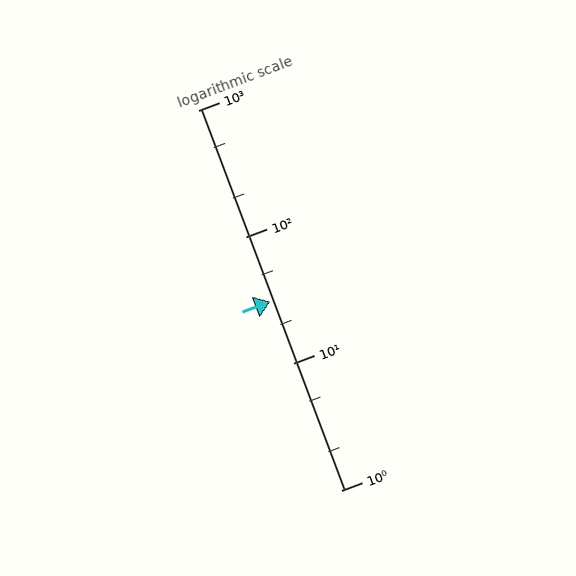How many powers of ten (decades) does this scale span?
The scale spans 3 decades, from 1 to 1000.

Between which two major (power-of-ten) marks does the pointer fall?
The pointer is between 10 and 100.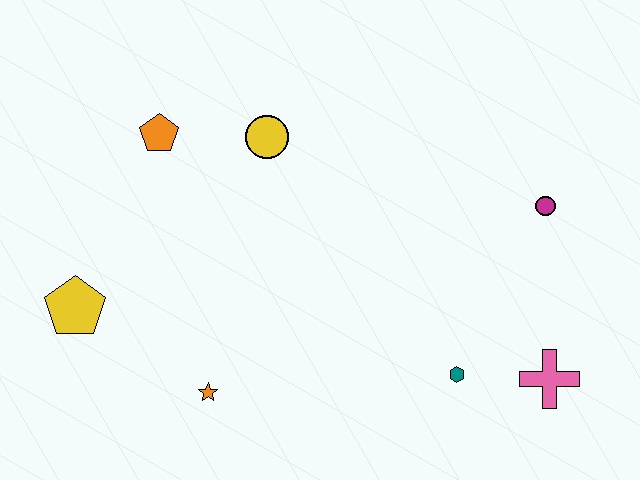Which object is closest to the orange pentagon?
The yellow circle is closest to the orange pentagon.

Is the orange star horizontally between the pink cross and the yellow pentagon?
Yes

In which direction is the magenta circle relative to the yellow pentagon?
The magenta circle is to the right of the yellow pentagon.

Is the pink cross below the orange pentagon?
Yes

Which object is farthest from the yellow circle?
The pink cross is farthest from the yellow circle.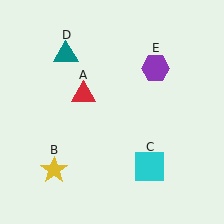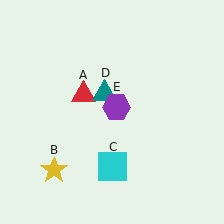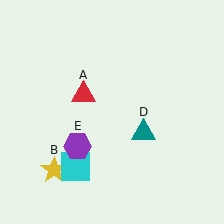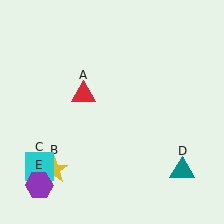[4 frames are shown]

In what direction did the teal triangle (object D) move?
The teal triangle (object D) moved down and to the right.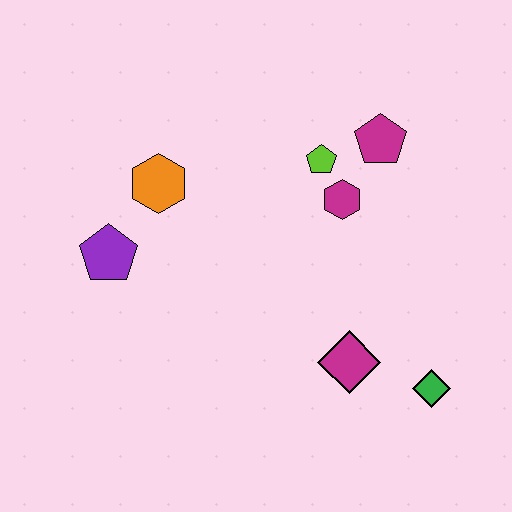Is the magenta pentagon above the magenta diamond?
Yes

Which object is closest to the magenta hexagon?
The lime pentagon is closest to the magenta hexagon.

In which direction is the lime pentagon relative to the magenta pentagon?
The lime pentagon is to the left of the magenta pentagon.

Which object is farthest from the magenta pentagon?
The purple pentagon is farthest from the magenta pentagon.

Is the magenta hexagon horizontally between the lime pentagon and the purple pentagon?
No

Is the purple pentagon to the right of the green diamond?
No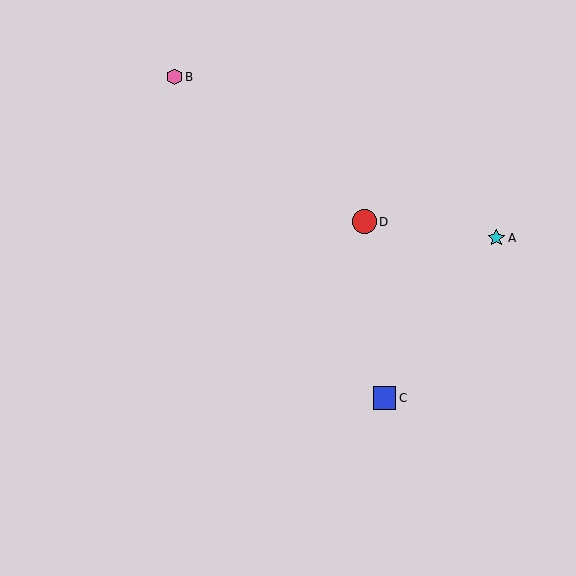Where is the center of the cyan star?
The center of the cyan star is at (496, 238).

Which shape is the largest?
The red circle (labeled D) is the largest.